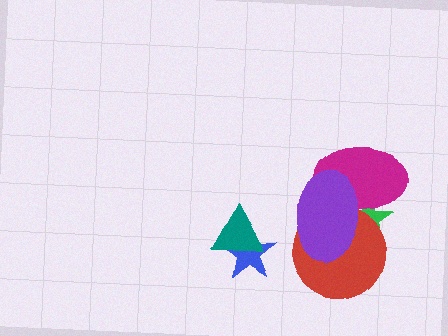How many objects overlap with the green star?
3 objects overlap with the green star.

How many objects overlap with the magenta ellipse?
3 objects overlap with the magenta ellipse.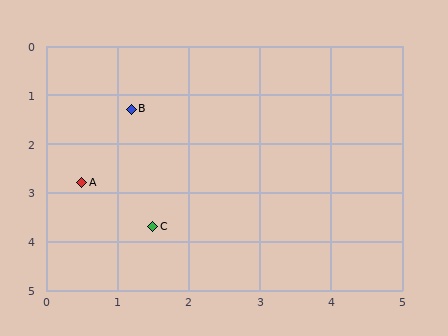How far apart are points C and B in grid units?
Points C and B are about 2.4 grid units apart.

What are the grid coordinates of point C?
Point C is at approximately (1.5, 3.7).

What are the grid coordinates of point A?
Point A is at approximately (0.5, 2.8).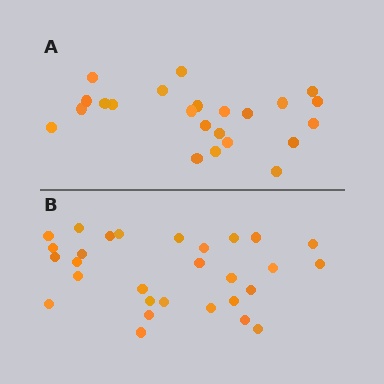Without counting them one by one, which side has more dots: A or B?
Region B (the bottom region) has more dots.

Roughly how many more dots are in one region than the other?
Region B has about 6 more dots than region A.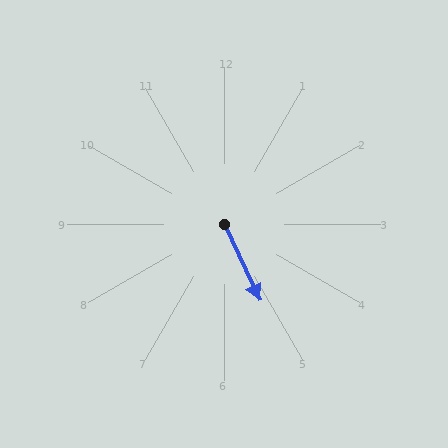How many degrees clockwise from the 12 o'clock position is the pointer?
Approximately 155 degrees.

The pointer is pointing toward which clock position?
Roughly 5 o'clock.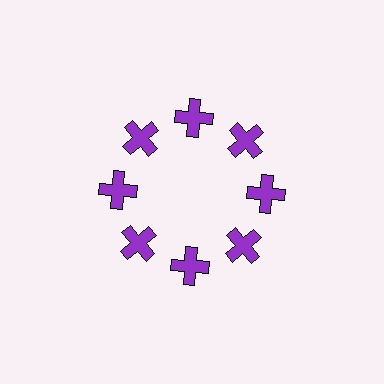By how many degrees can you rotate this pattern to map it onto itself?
The pattern maps onto itself every 45 degrees of rotation.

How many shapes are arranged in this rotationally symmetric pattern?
There are 8 shapes, arranged in 8 groups of 1.